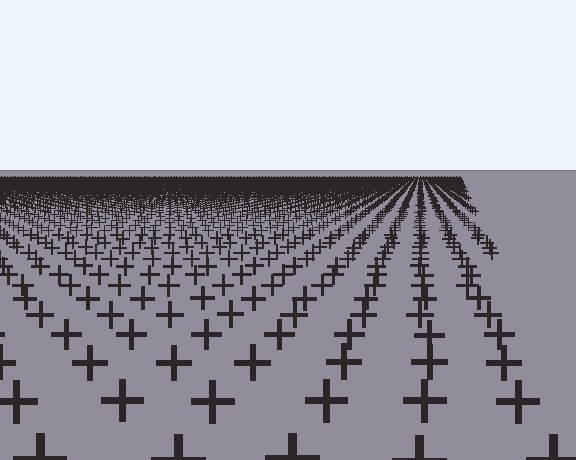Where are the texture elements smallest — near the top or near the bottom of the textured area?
Near the top.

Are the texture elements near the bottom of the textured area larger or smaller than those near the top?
Larger. Near the bottom, elements are closer to the viewer and appear at a bigger on-screen size.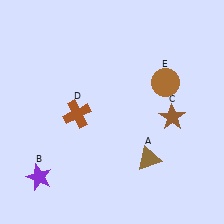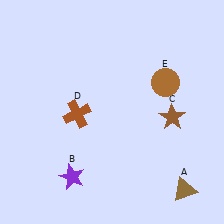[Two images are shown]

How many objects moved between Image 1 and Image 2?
2 objects moved between the two images.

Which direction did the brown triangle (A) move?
The brown triangle (A) moved right.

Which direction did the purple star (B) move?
The purple star (B) moved right.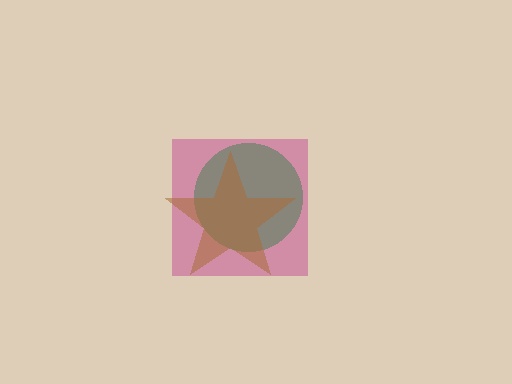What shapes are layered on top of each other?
The layered shapes are: a green circle, a magenta square, a brown star.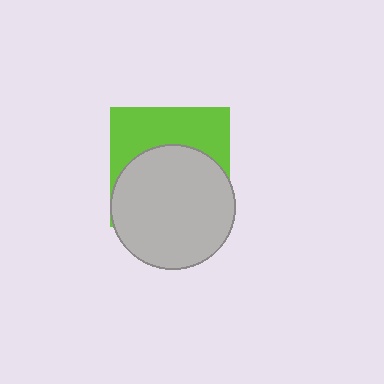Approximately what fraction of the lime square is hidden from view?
Roughly 59% of the lime square is hidden behind the light gray circle.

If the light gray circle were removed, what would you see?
You would see the complete lime square.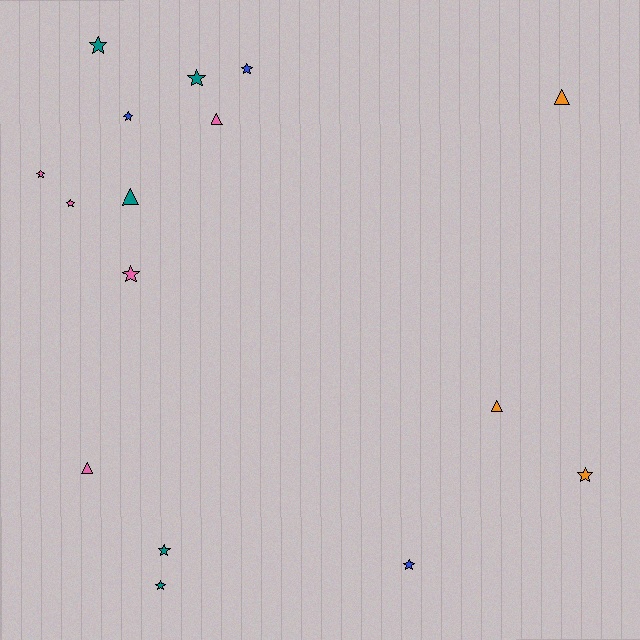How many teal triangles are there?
There is 1 teal triangle.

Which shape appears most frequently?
Star, with 11 objects.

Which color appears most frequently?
Teal, with 5 objects.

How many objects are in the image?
There are 16 objects.